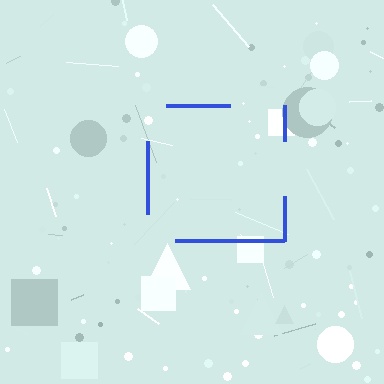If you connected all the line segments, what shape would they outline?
They would outline a square.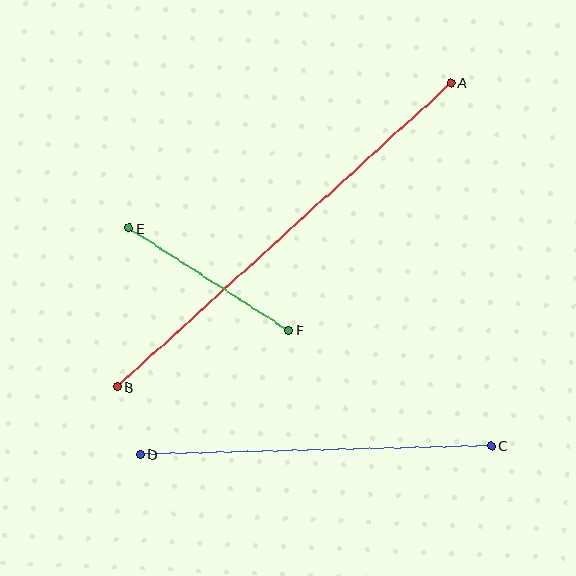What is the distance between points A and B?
The distance is approximately 451 pixels.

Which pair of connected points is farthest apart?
Points A and B are farthest apart.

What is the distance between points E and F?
The distance is approximately 190 pixels.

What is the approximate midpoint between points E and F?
The midpoint is at approximately (209, 279) pixels.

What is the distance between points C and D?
The distance is approximately 351 pixels.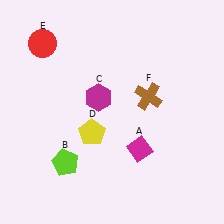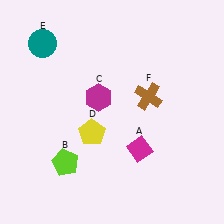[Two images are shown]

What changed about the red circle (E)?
In Image 1, E is red. In Image 2, it changed to teal.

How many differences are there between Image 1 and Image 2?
There is 1 difference between the two images.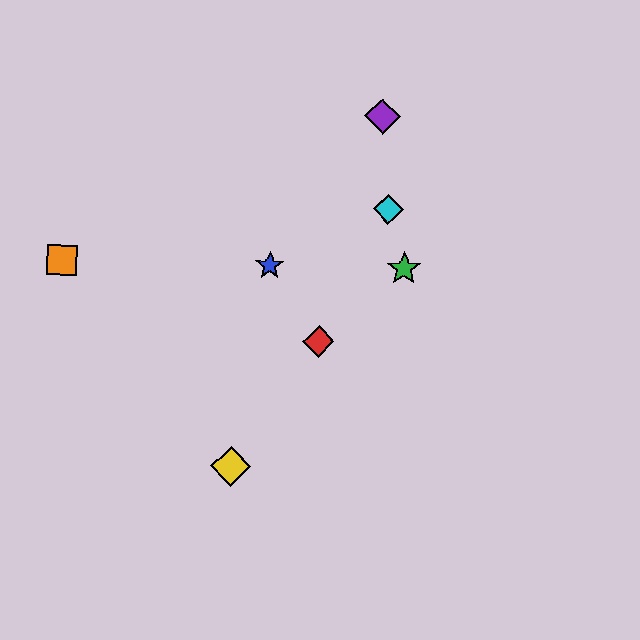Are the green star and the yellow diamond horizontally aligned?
No, the green star is at y≈269 and the yellow diamond is at y≈466.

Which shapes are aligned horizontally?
The blue star, the green star, the orange square are aligned horizontally.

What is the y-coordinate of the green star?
The green star is at y≈269.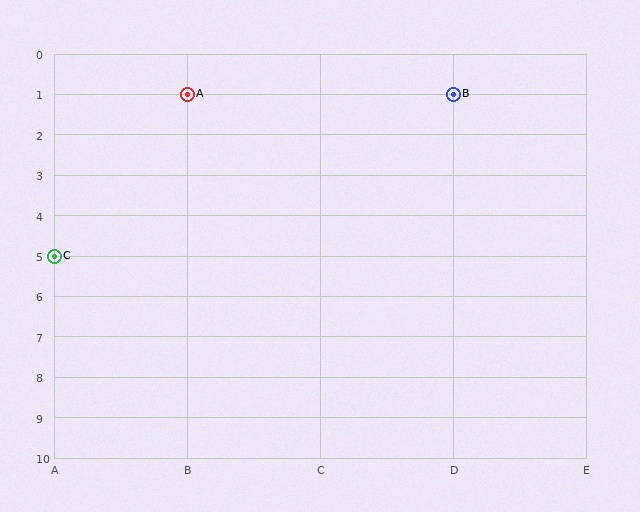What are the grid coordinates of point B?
Point B is at grid coordinates (D, 1).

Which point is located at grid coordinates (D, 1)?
Point B is at (D, 1).